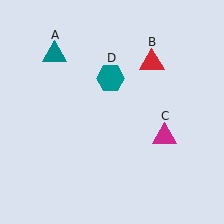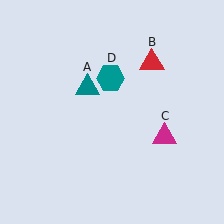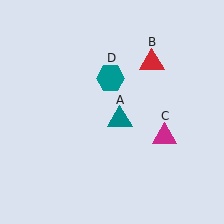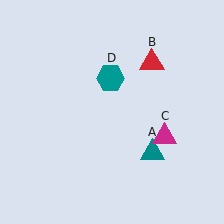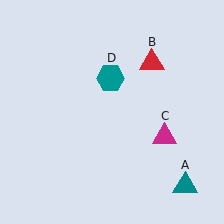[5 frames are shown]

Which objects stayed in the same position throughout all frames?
Red triangle (object B) and magenta triangle (object C) and teal hexagon (object D) remained stationary.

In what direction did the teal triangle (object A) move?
The teal triangle (object A) moved down and to the right.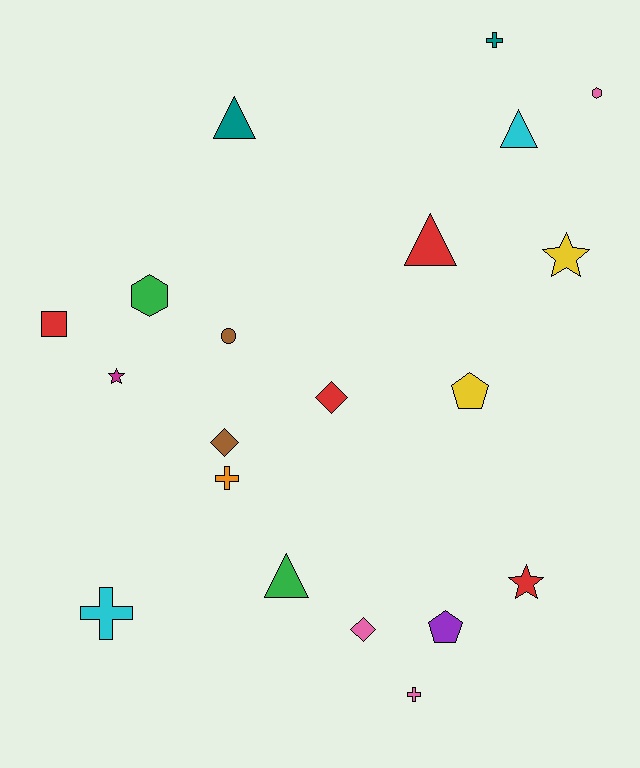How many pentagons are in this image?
There are 2 pentagons.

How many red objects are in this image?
There are 4 red objects.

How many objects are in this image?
There are 20 objects.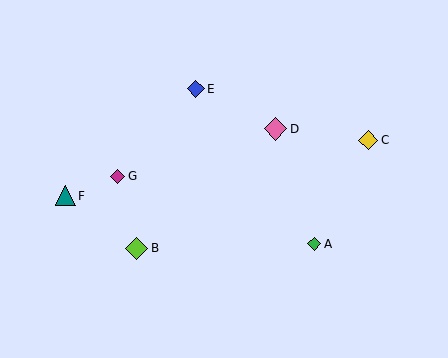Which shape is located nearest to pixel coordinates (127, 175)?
The magenta diamond (labeled G) at (118, 176) is nearest to that location.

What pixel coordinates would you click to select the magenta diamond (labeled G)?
Click at (118, 176) to select the magenta diamond G.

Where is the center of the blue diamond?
The center of the blue diamond is at (196, 89).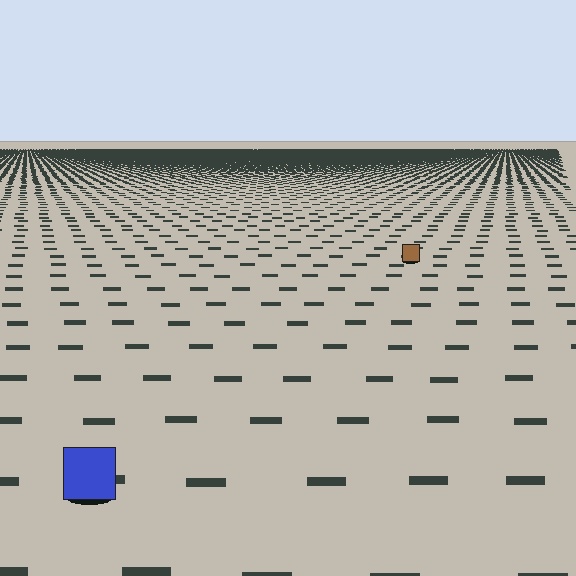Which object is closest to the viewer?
The blue square is closest. The texture marks near it are larger and more spread out.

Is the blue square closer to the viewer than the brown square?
Yes. The blue square is closer — you can tell from the texture gradient: the ground texture is coarser near it.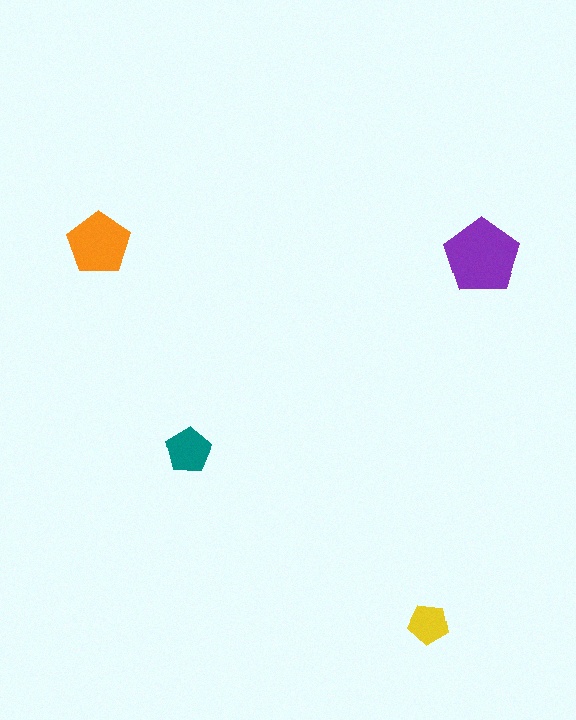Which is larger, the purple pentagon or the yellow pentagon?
The purple one.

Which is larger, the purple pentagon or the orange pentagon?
The purple one.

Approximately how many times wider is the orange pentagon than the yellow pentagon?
About 1.5 times wider.